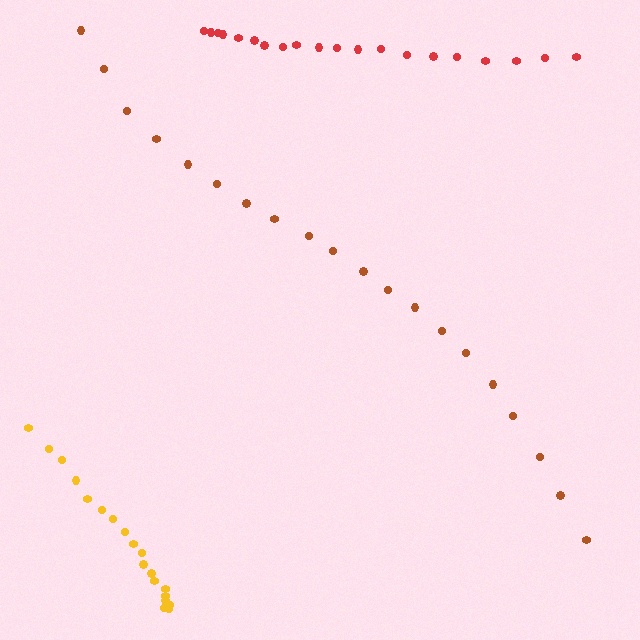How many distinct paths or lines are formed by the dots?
There are 3 distinct paths.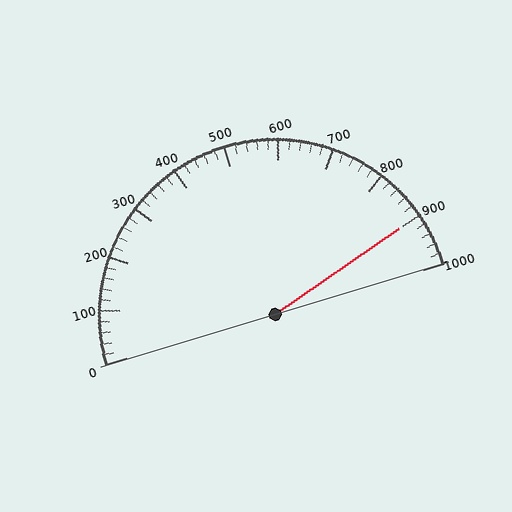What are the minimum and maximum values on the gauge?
The gauge ranges from 0 to 1000.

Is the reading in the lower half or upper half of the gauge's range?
The reading is in the upper half of the range (0 to 1000).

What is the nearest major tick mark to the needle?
The nearest major tick mark is 900.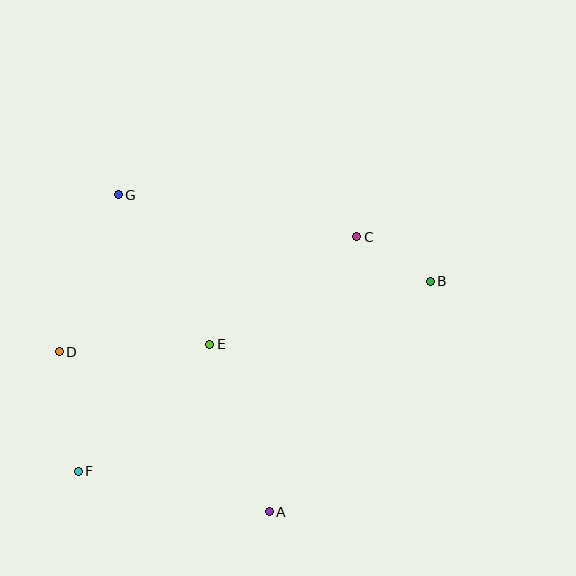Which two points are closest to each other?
Points B and C are closest to each other.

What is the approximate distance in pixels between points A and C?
The distance between A and C is approximately 289 pixels.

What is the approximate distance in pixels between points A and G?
The distance between A and G is approximately 351 pixels.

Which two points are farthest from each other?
Points B and F are farthest from each other.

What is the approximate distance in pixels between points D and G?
The distance between D and G is approximately 168 pixels.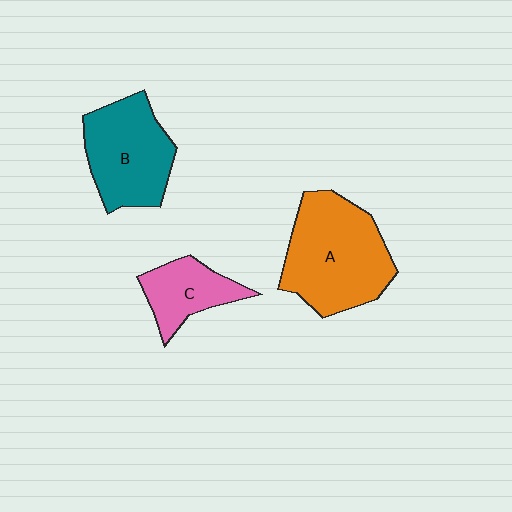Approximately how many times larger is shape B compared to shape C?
Approximately 1.6 times.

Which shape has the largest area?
Shape A (orange).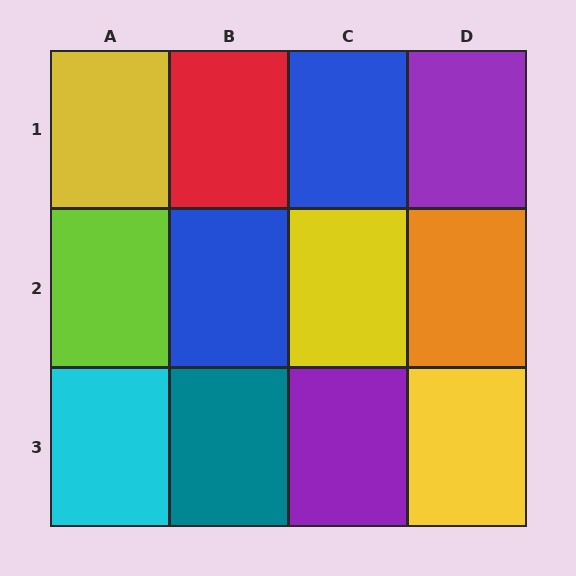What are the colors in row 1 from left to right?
Yellow, red, blue, purple.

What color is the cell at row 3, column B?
Teal.